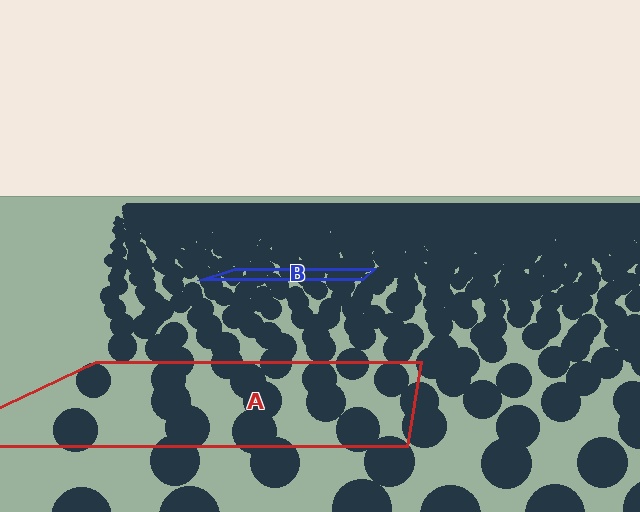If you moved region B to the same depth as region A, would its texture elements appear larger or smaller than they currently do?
They would appear larger. At a closer depth, the same texture elements are projected at a bigger on-screen size.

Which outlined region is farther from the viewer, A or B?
Region B is farther from the viewer — the texture elements inside it appear smaller and more densely packed.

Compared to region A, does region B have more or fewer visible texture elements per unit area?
Region B has more texture elements per unit area — they are packed more densely because it is farther away.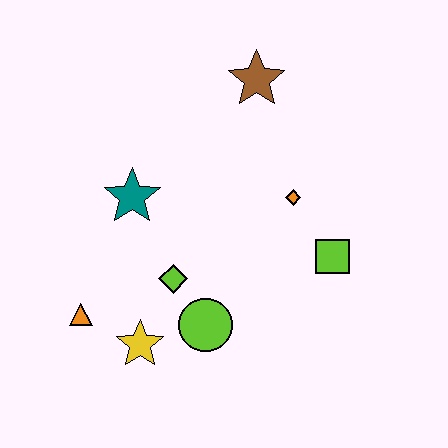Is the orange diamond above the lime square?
Yes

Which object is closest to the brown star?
The orange diamond is closest to the brown star.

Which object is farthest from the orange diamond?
The orange triangle is farthest from the orange diamond.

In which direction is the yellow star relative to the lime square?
The yellow star is to the left of the lime square.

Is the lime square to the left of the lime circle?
No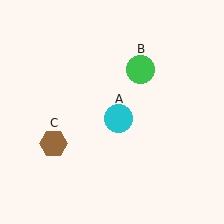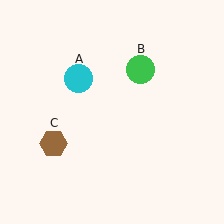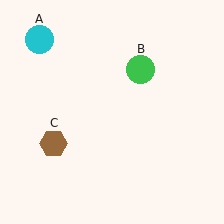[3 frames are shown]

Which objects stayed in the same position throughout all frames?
Green circle (object B) and brown hexagon (object C) remained stationary.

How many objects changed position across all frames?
1 object changed position: cyan circle (object A).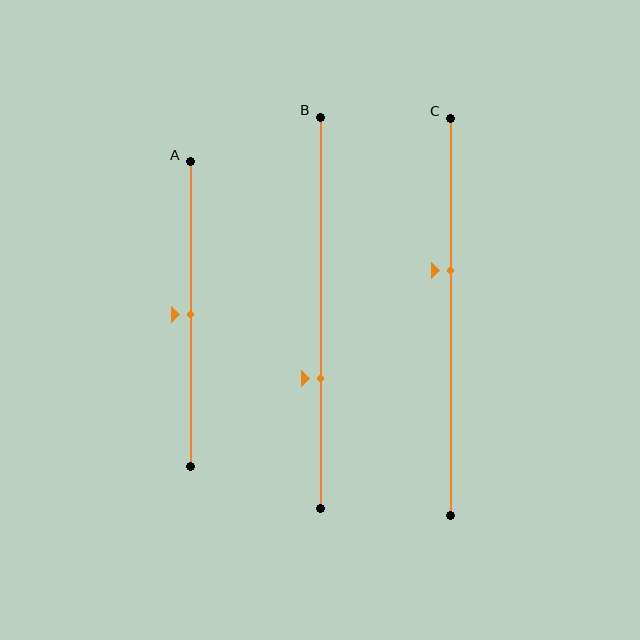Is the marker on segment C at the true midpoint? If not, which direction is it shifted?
No, the marker on segment C is shifted upward by about 12% of the segment length.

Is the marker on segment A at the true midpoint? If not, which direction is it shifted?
Yes, the marker on segment A is at the true midpoint.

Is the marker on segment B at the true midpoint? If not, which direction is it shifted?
No, the marker on segment B is shifted downward by about 17% of the segment length.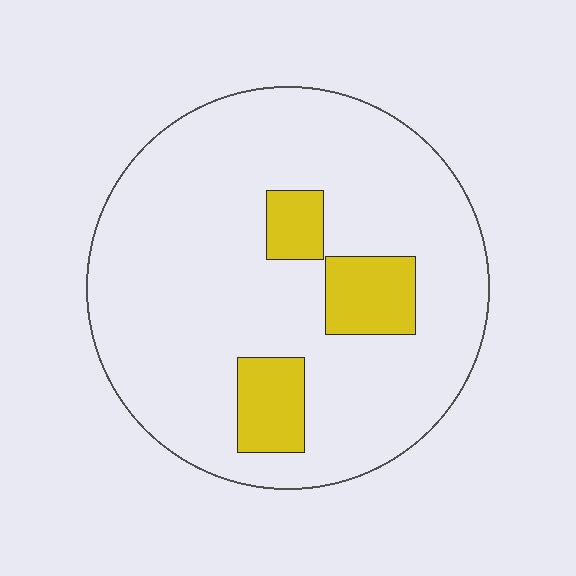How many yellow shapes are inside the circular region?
3.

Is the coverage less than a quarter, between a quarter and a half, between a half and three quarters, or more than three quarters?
Less than a quarter.